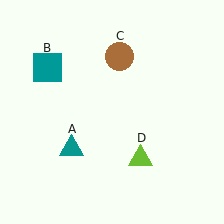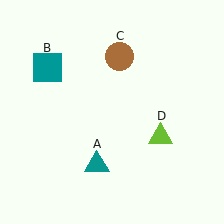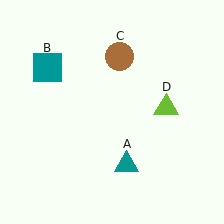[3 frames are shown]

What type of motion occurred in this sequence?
The teal triangle (object A), lime triangle (object D) rotated counterclockwise around the center of the scene.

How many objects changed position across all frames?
2 objects changed position: teal triangle (object A), lime triangle (object D).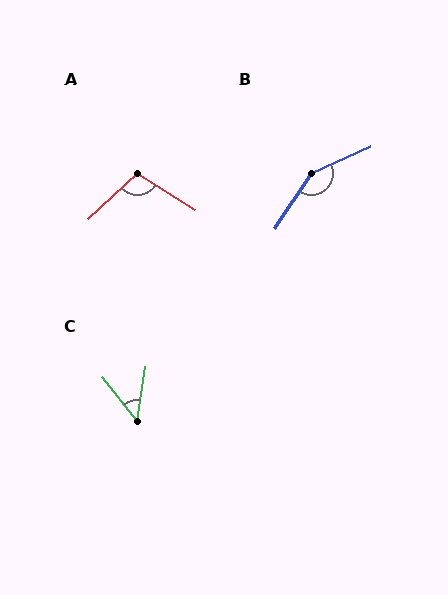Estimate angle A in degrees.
Approximately 106 degrees.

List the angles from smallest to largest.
C (47°), A (106°), B (148°).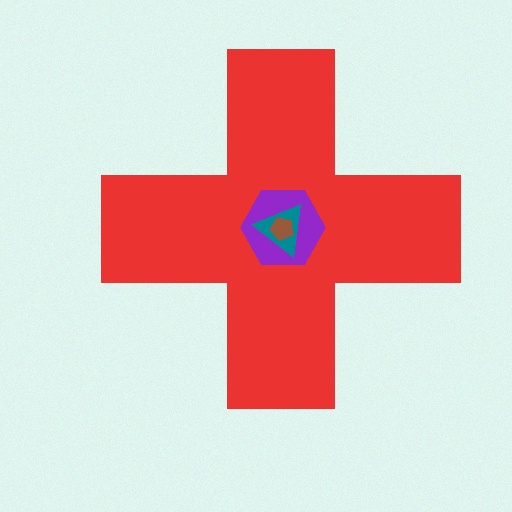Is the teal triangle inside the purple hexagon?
Yes.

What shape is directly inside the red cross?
The purple hexagon.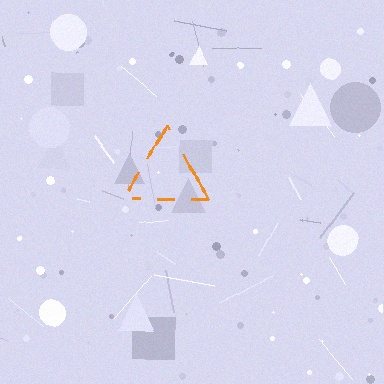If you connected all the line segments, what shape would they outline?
They would outline a triangle.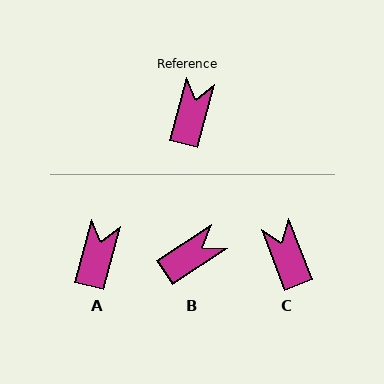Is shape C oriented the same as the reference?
No, it is off by about 36 degrees.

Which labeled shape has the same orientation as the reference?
A.